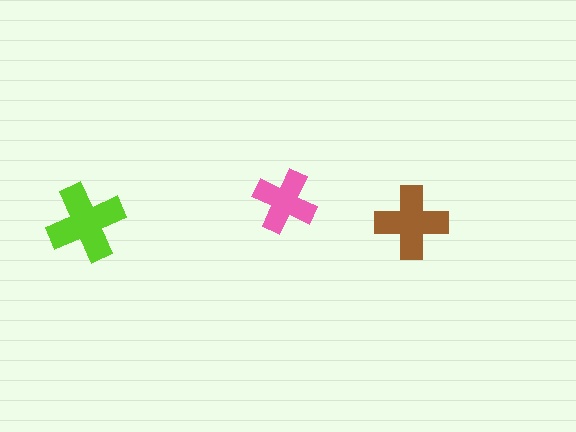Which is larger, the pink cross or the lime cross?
The lime one.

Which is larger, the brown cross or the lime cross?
The lime one.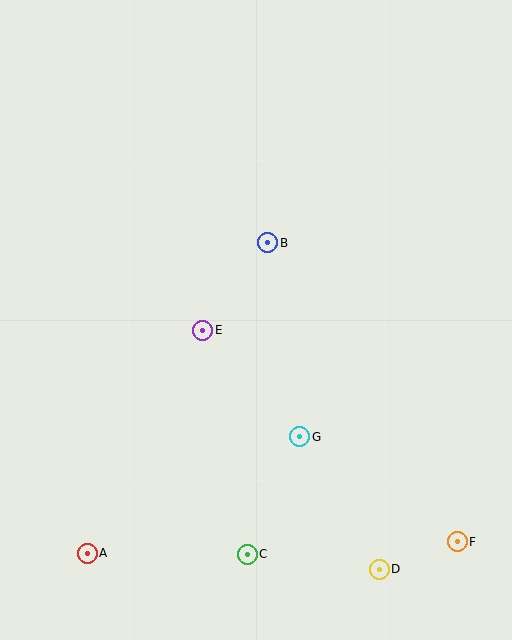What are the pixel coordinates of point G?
Point G is at (300, 437).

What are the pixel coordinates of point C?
Point C is at (247, 554).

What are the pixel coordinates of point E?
Point E is at (203, 330).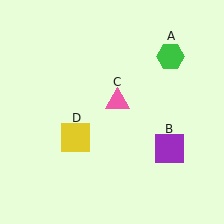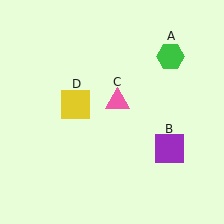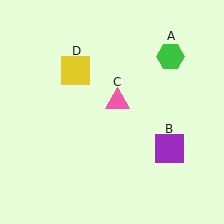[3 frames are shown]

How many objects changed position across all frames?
1 object changed position: yellow square (object D).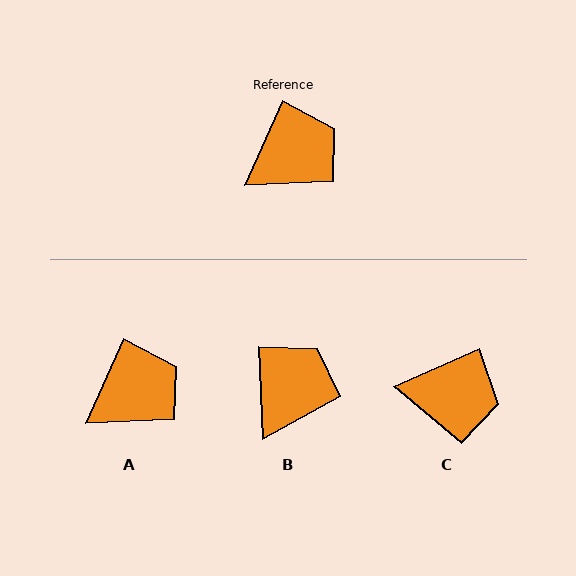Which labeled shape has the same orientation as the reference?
A.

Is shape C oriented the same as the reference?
No, it is off by about 42 degrees.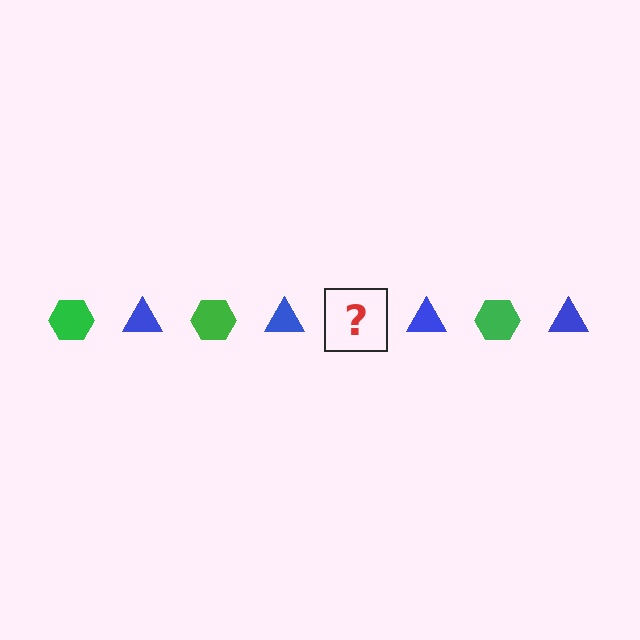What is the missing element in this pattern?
The missing element is a green hexagon.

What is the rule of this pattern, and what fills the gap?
The rule is that the pattern alternates between green hexagon and blue triangle. The gap should be filled with a green hexagon.